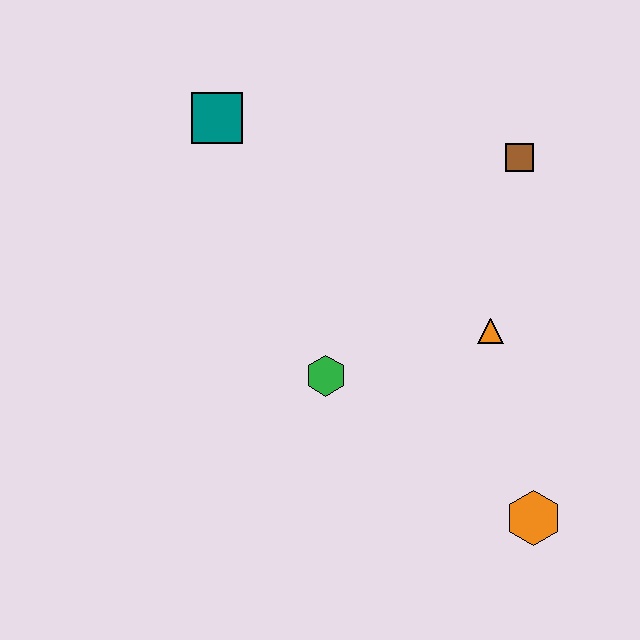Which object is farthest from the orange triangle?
The teal square is farthest from the orange triangle.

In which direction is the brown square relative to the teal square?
The brown square is to the right of the teal square.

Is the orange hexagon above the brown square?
No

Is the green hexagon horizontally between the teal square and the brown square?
Yes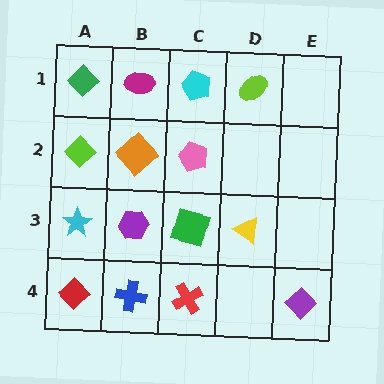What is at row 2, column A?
A lime diamond.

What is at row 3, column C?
A green square.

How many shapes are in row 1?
4 shapes.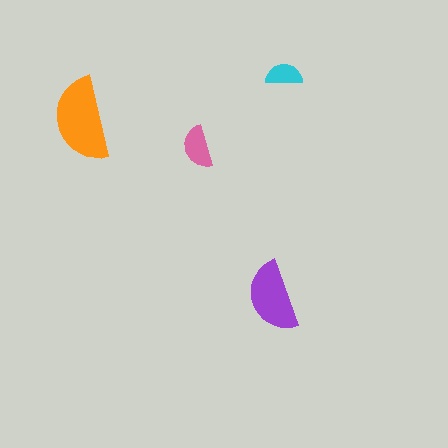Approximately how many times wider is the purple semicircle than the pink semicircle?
About 1.5 times wider.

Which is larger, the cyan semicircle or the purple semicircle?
The purple one.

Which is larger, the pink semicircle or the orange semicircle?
The orange one.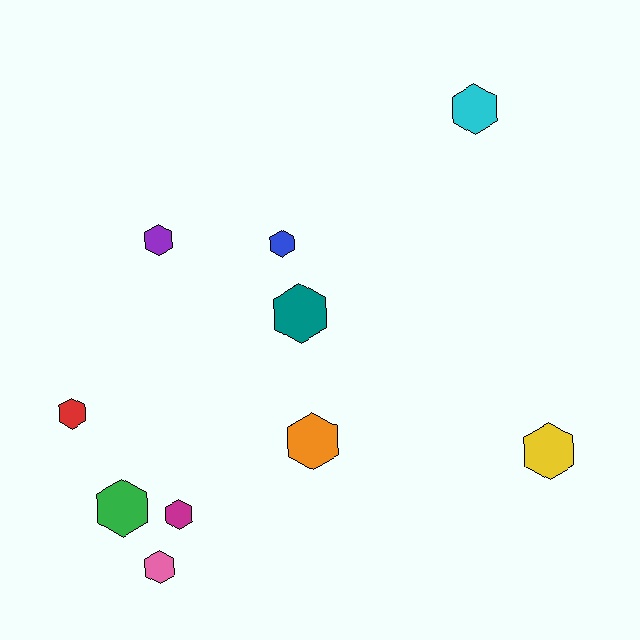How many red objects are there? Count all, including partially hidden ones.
There is 1 red object.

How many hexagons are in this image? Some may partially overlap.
There are 10 hexagons.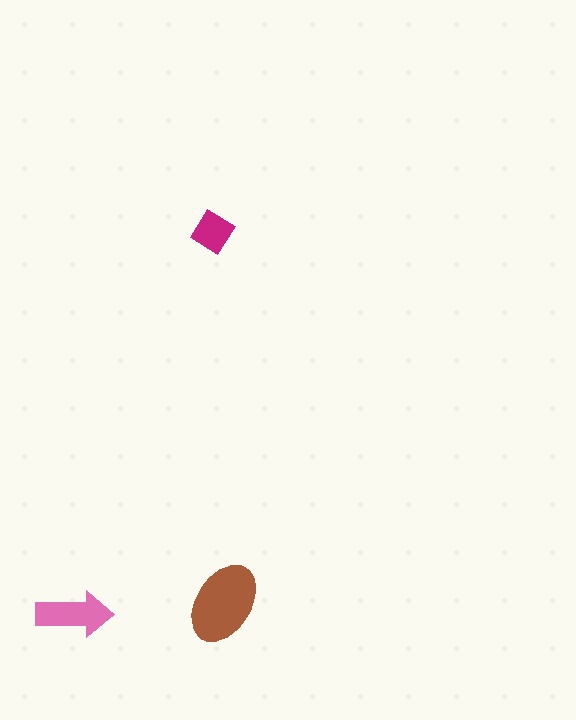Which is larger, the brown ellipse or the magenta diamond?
The brown ellipse.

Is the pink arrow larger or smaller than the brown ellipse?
Smaller.